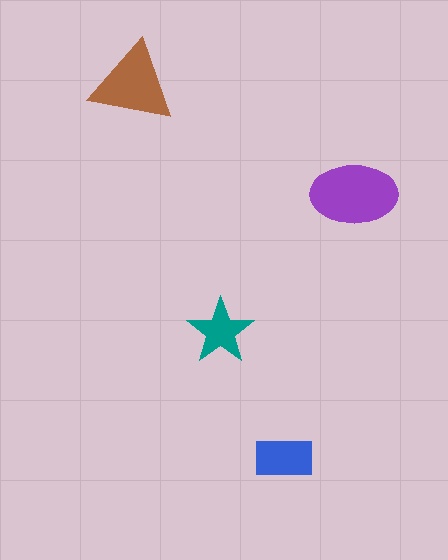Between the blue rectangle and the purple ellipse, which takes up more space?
The purple ellipse.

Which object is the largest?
The purple ellipse.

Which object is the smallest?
The teal star.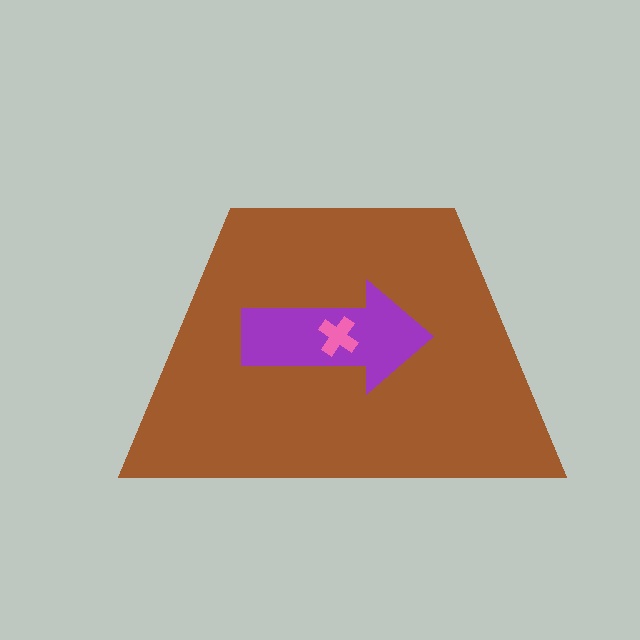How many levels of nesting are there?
3.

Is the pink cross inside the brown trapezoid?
Yes.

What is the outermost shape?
The brown trapezoid.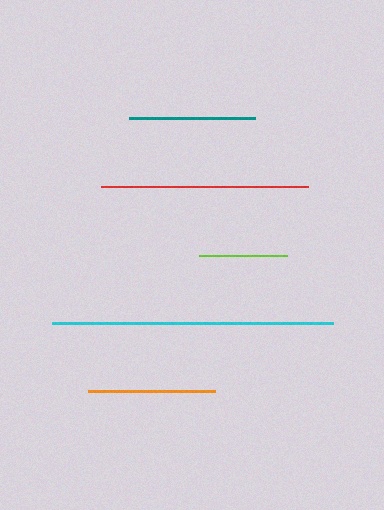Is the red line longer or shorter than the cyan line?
The cyan line is longer than the red line.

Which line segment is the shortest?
The lime line is the shortest at approximately 88 pixels.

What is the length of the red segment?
The red segment is approximately 207 pixels long.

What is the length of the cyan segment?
The cyan segment is approximately 281 pixels long.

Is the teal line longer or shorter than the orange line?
The orange line is longer than the teal line.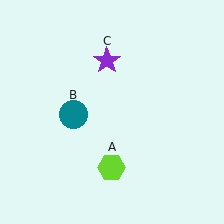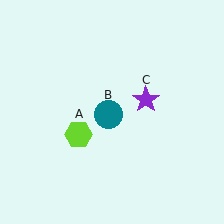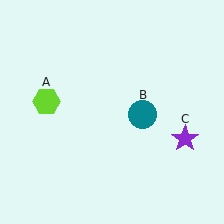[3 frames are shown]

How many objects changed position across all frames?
3 objects changed position: lime hexagon (object A), teal circle (object B), purple star (object C).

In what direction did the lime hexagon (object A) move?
The lime hexagon (object A) moved up and to the left.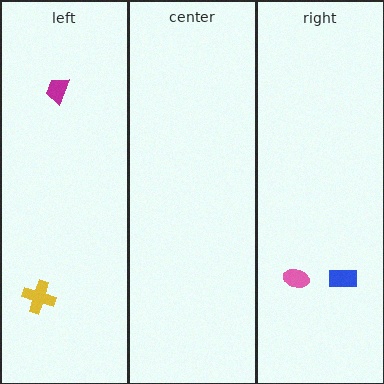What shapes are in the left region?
The magenta trapezoid, the yellow cross.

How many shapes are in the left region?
2.